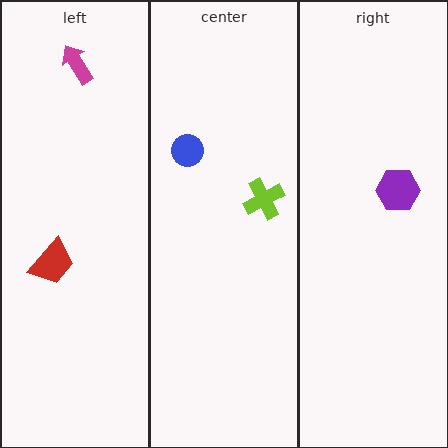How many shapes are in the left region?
2.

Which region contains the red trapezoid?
The left region.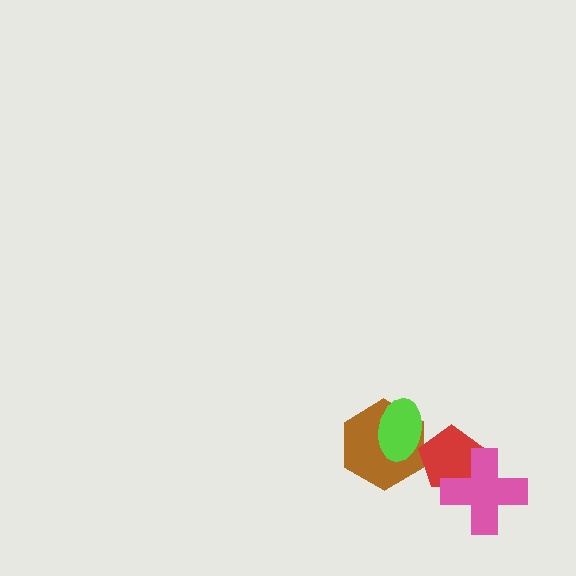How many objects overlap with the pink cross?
1 object overlaps with the pink cross.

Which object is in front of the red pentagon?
The pink cross is in front of the red pentagon.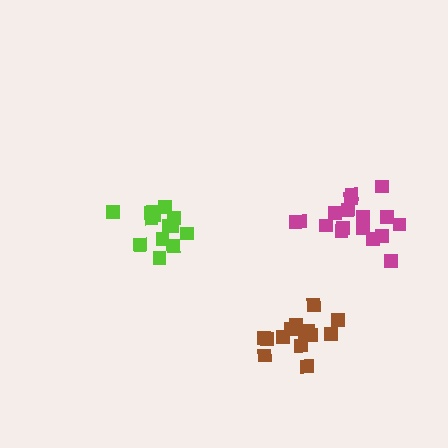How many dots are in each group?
Group 1: 13 dots, Group 2: 14 dots, Group 3: 17 dots (44 total).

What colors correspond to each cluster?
The clusters are colored: lime, brown, magenta.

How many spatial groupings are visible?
There are 3 spatial groupings.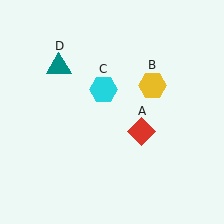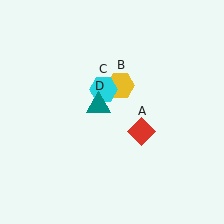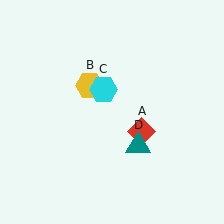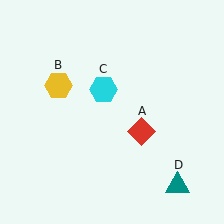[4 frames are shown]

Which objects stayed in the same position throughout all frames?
Red diamond (object A) and cyan hexagon (object C) remained stationary.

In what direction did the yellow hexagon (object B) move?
The yellow hexagon (object B) moved left.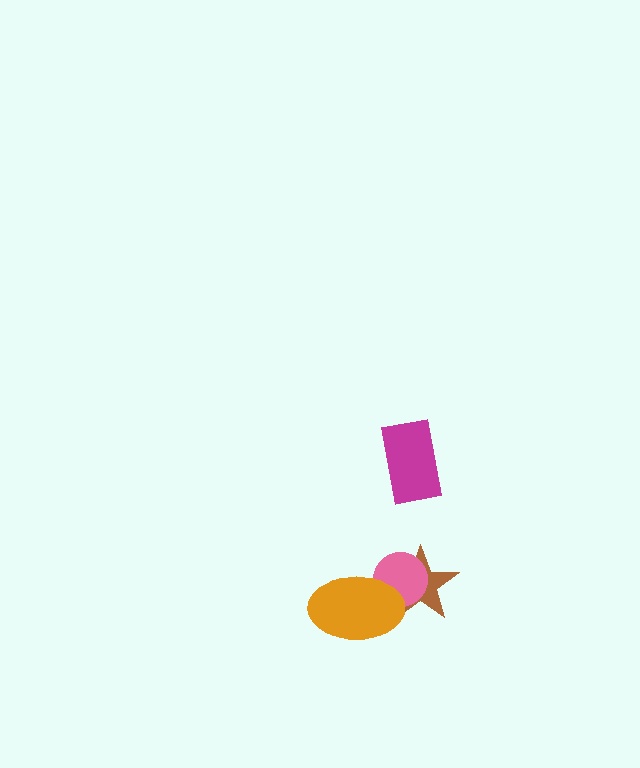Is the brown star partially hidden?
Yes, it is partially covered by another shape.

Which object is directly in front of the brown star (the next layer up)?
The pink circle is directly in front of the brown star.